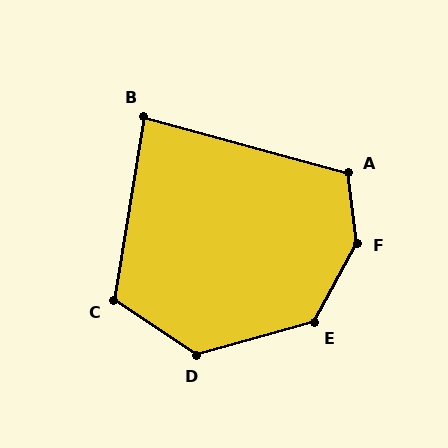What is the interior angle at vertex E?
Approximately 133 degrees (obtuse).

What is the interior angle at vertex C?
Approximately 114 degrees (obtuse).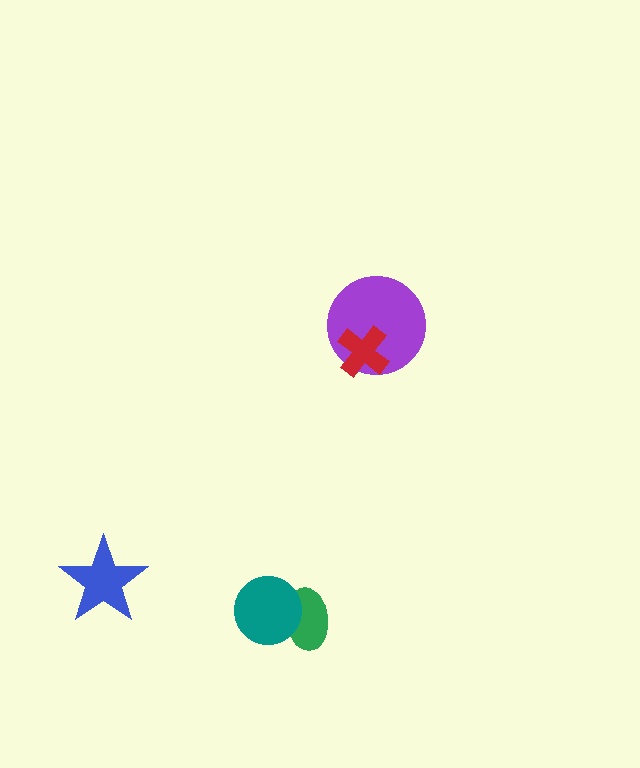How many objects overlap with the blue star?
0 objects overlap with the blue star.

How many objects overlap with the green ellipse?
1 object overlaps with the green ellipse.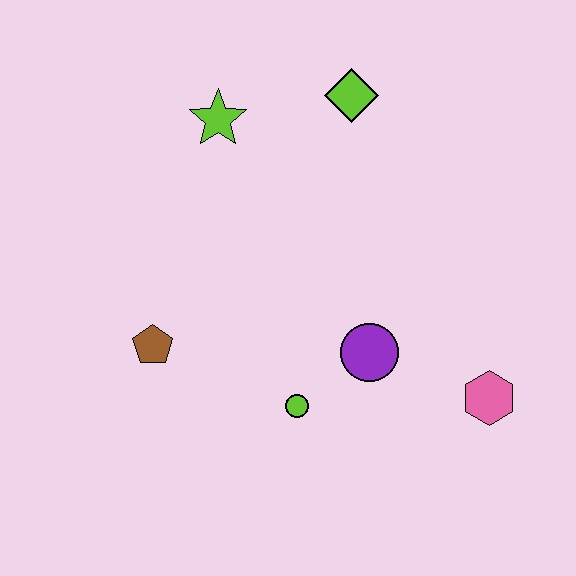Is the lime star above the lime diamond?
No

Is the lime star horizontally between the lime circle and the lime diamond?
No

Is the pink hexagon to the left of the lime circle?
No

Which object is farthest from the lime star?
The pink hexagon is farthest from the lime star.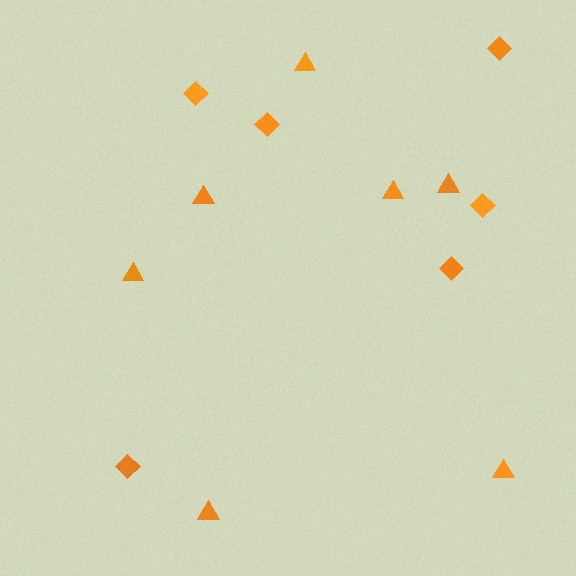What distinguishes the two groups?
There are 2 groups: one group of triangles (7) and one group of diamonds (6).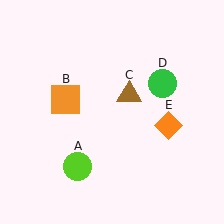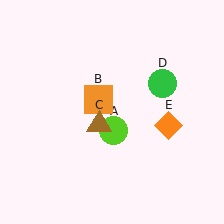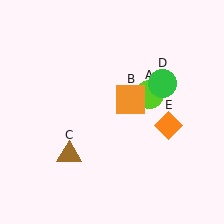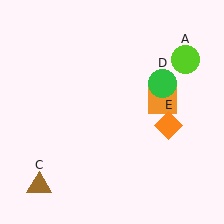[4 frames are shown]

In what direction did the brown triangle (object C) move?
The brown triangle (object C) moved down and to the left.